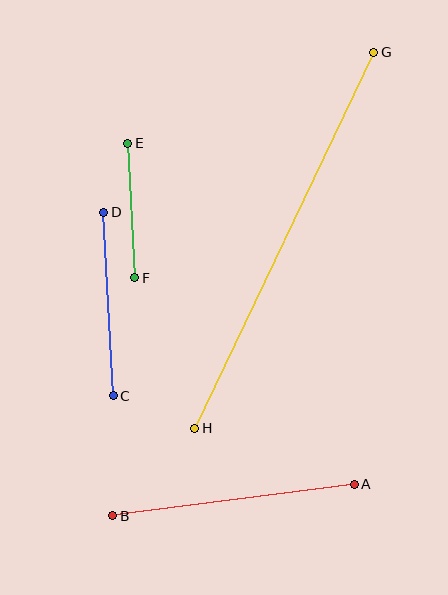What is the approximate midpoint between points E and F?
The midpoint is at approximately (131, 211) pixels.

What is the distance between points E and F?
The distance is approximately 135 pixels.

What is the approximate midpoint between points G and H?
The midpoint is at approximately (284, 240) pixels.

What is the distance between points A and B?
The distance is approximately 244 pixels.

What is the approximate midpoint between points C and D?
The midpoint is at approximately (109, 304) pixels.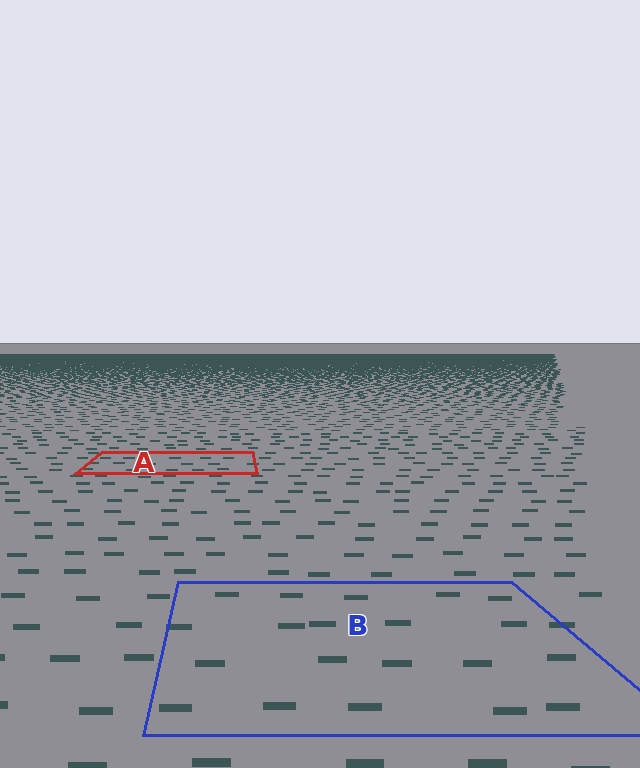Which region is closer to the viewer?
Region B is closer. The texture elements there are larger and more spread out.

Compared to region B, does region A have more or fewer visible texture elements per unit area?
Region A has more texture elements per unit area — they are packed more densely because it is farther away.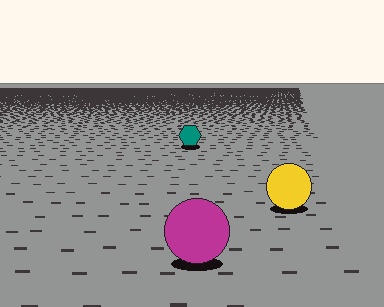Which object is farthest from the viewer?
The teal hexagon is farthest from the viewer. It appears smaller and the ground texture around it is denser.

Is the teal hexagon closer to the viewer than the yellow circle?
No. The yellow circle is closer — you can tell from the texture gradient: the ground texture is coarser near it.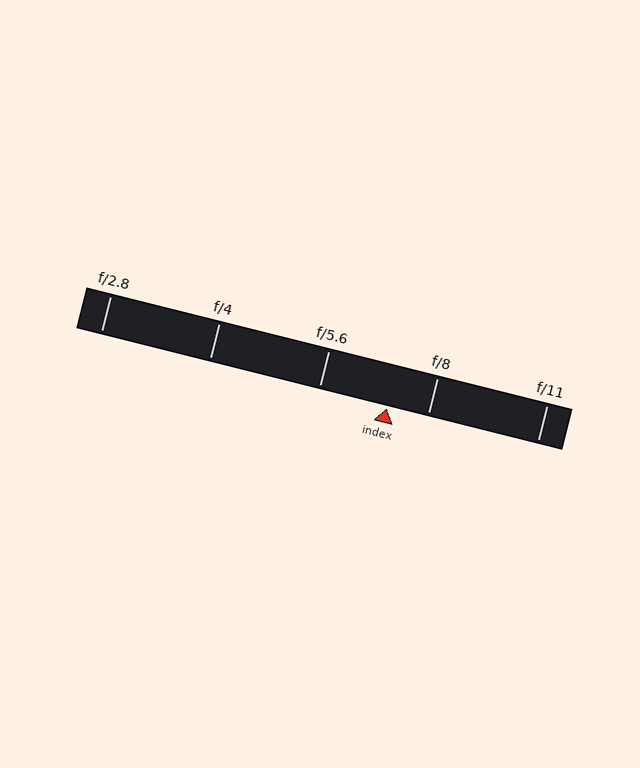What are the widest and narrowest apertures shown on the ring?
The widest aperture shown is f/2.8 and the narrowest is f/11.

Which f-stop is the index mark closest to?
The index mark is closest to f/8.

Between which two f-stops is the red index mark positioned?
The index mark is between f/5.6 and f/8.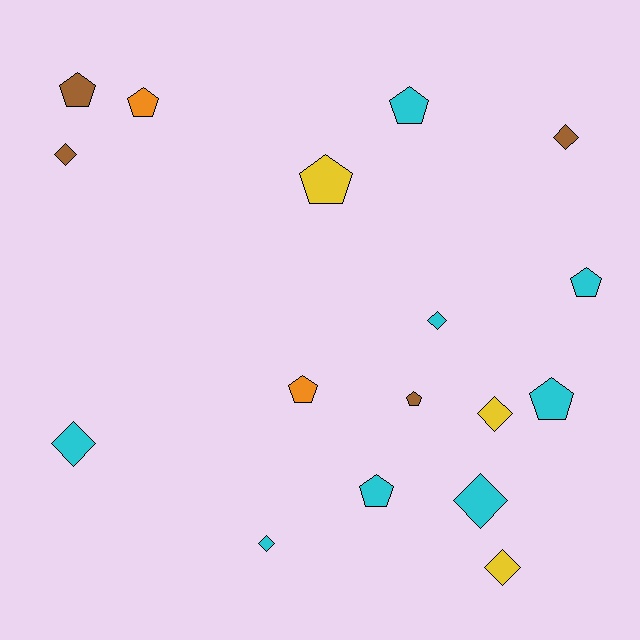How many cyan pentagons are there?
There are 4 cyan pentagons.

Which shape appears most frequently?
Pentagon, with 9 objects.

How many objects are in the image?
There are 17 objects.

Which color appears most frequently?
Cyan, with 8 objects.